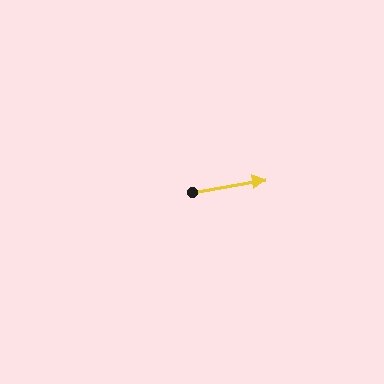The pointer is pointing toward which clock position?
Roughly 3 o'clock.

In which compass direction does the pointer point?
East.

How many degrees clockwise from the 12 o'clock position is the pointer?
Approximately 80 degrees.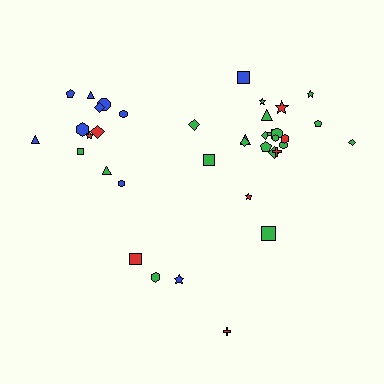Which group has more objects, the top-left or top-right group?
The top-right group.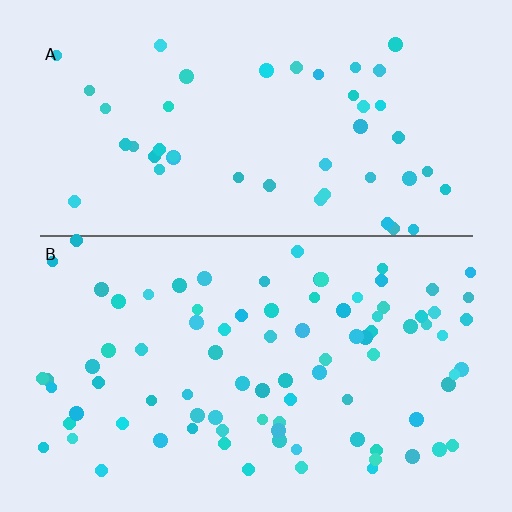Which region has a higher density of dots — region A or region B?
B (the bottom).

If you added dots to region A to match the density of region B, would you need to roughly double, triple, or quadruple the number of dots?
Approximately double.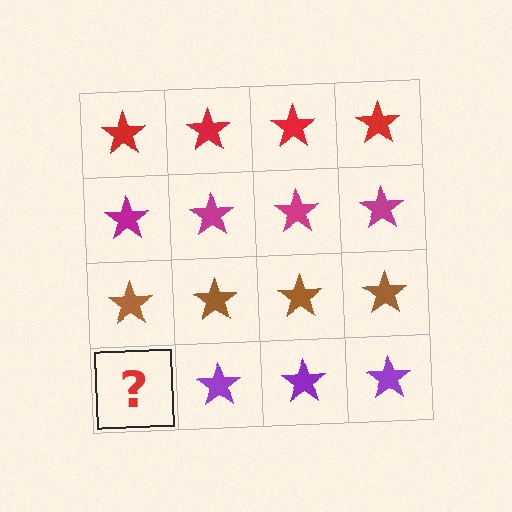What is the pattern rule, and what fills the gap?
The rule is that each row has a consistent color. The gap should be filled with a purple star.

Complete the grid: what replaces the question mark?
The question mark should be replaced with a purple star.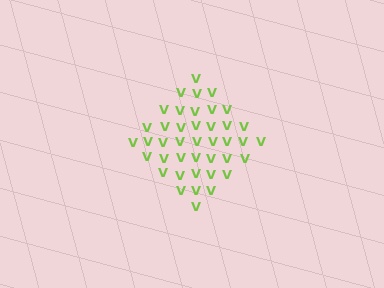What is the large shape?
The large shape is a diamond.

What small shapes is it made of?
It is made of small letter V's.